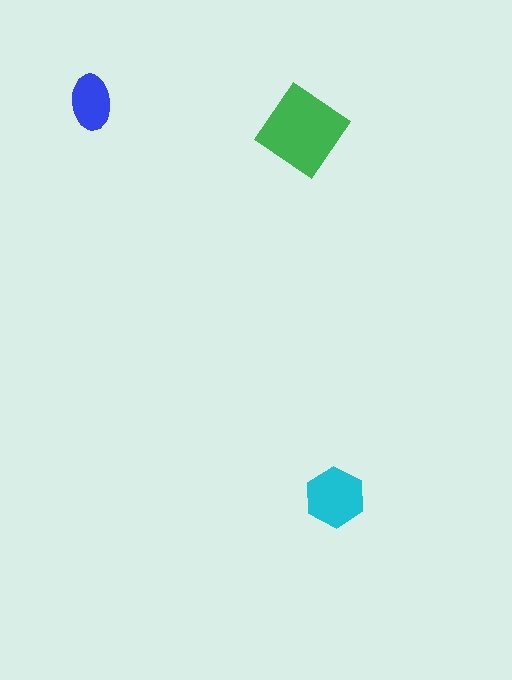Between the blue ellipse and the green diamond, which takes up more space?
The green diamond.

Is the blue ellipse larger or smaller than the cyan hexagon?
Smaller.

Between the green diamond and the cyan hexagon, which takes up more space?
The green diamond.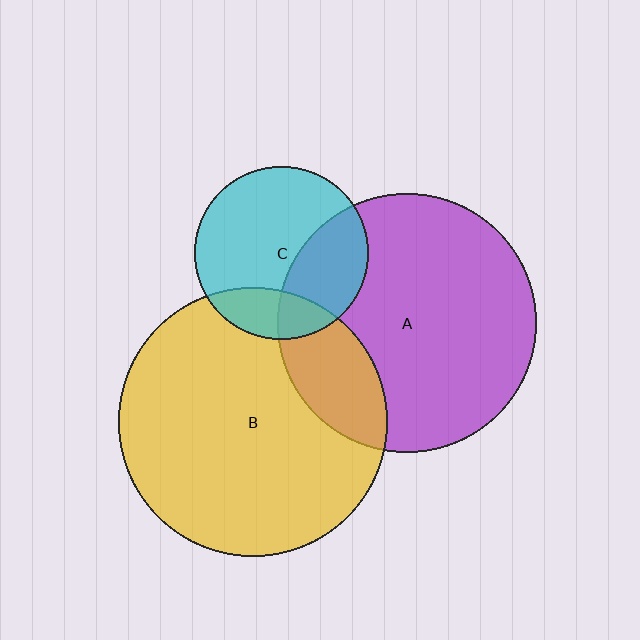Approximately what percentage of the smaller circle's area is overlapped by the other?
Approximately 20%.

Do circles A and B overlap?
Yes.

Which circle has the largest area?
Circle B (yellow).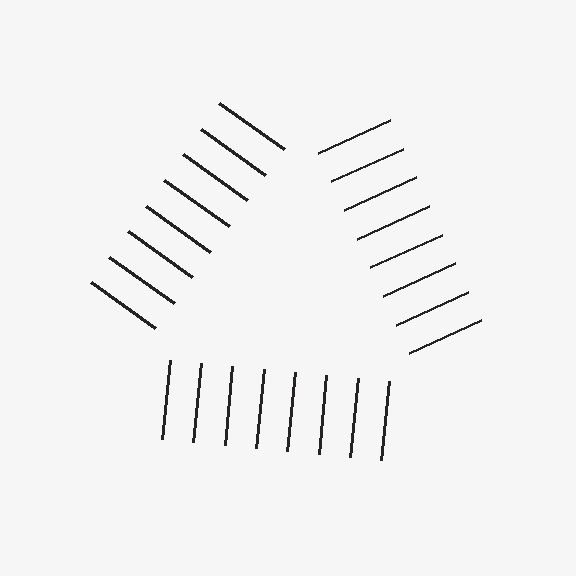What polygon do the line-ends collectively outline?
An illusory triangle — the line segments terminate on its edges but no continuous stroke is drawn.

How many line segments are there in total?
24 — 8 along each of the 3 edges.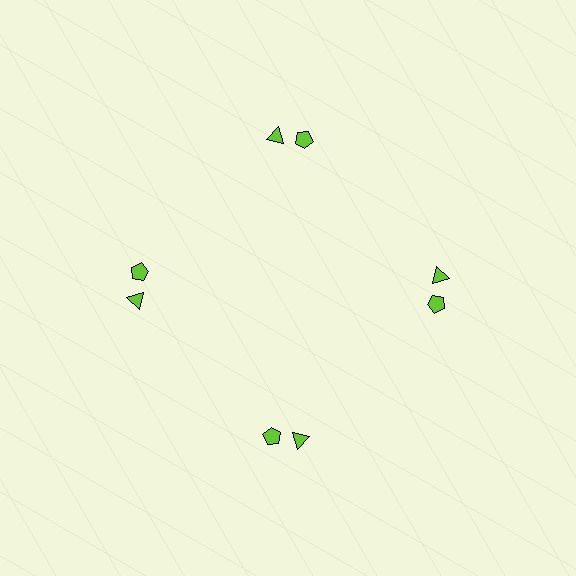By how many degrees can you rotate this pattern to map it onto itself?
The pattern maps onto itself every 90 degrees of rotation.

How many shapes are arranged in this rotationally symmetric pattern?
There are 8 shapes, arranged in 4 groups of 2.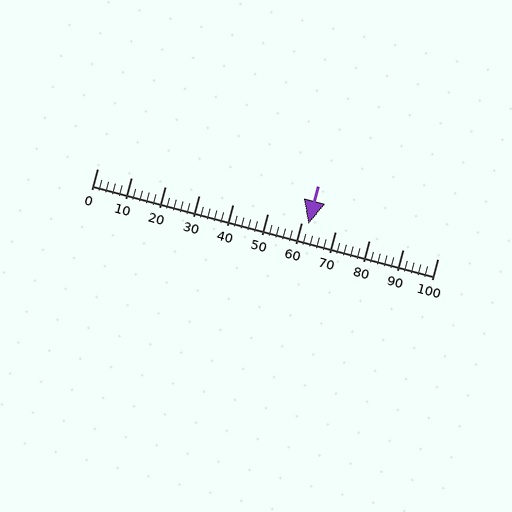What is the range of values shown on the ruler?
The ruler shows values from 0 to 100.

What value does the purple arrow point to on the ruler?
The purple arrow points to approximately 62.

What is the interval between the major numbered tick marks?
The major tick marks are spaced 10 units apart.